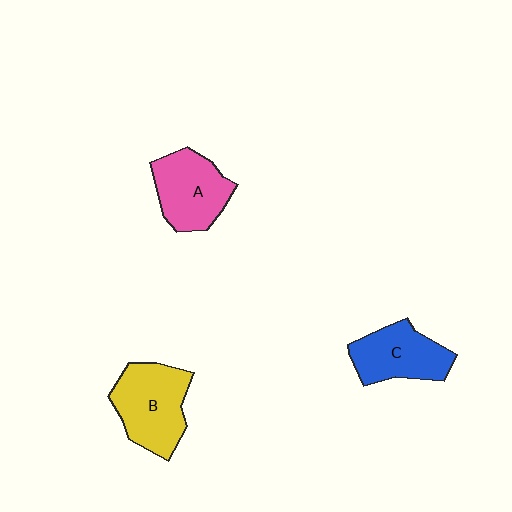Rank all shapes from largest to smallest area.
From largest to smallest: B (yellow), A (pink), C (blue).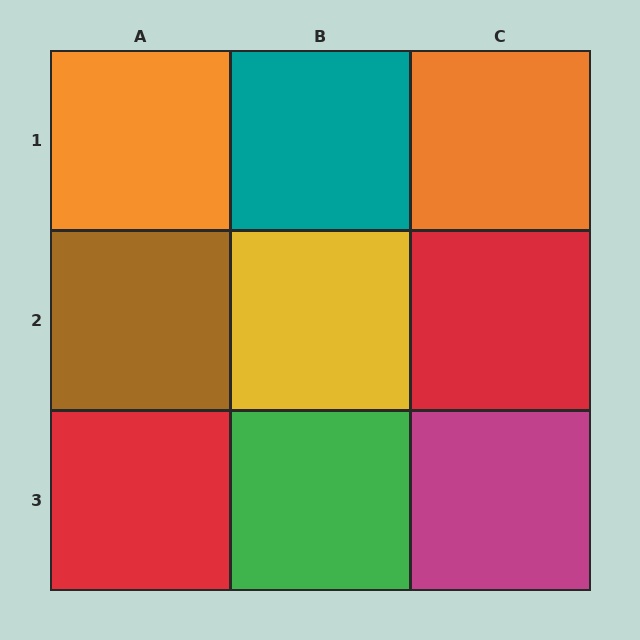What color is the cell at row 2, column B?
Yellow.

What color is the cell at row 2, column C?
Red.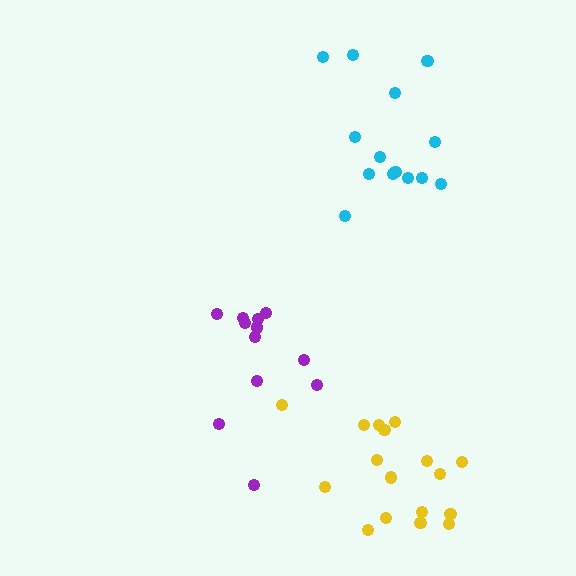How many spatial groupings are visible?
There are 3 spatial groupings.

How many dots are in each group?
Group 1: 14 dots, Group 2: 12 dots, Group 3: 17 dots (43 total).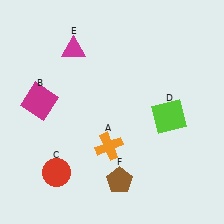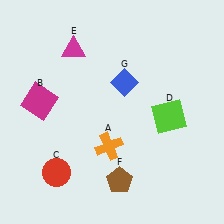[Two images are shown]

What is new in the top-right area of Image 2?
A blue diamond (G) was added in the top-right area of Image 2.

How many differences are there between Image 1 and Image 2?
There is 1 difference between the two images.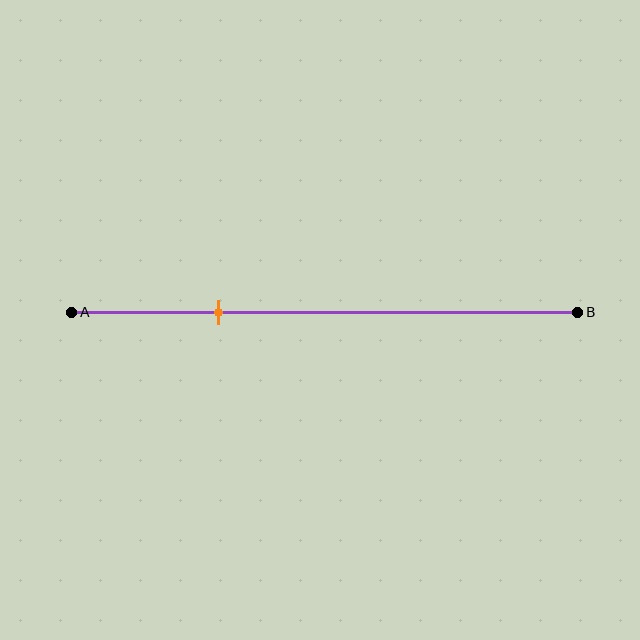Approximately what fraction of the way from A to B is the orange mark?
The orange mark is approximately 30% of the way from A to B.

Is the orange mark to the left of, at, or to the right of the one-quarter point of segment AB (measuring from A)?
The orange mark is to the right of the one-quarter point of segment AB.